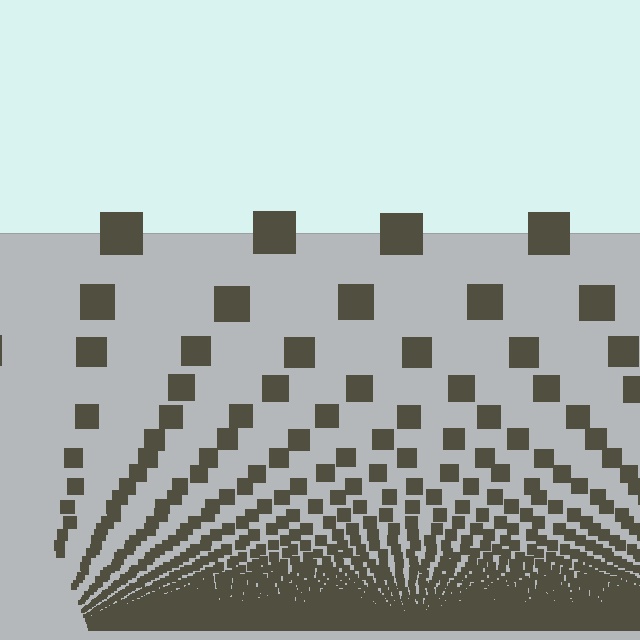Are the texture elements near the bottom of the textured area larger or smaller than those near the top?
Smaller. The gradient is inverted — elements near the bottom are smaller and denser.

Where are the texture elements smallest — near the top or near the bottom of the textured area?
Near the bottom.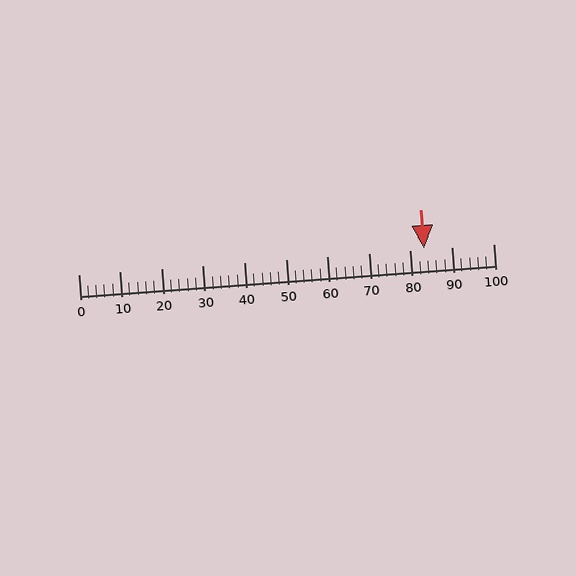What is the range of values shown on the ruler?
The ruler shows values from 0 to 100.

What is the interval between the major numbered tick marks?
The major tick marks are spaced 10 units apart.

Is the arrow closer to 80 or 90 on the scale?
The arrow is closer to 80.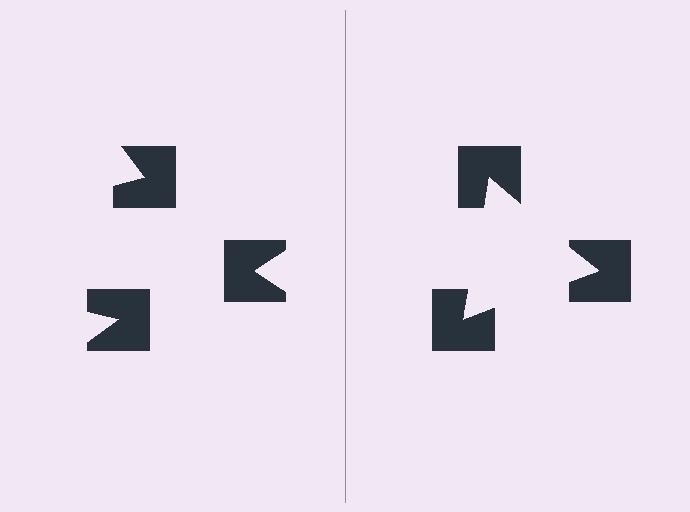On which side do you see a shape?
An illusory triangle appears on the right side. On the left side the wedge cuts are rotated, so no coherent shape forms.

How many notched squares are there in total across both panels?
6 — 3 on each side.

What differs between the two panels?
The notched squares are positioned identically on both sides; only the wedge orientations differ. On the right they align to a triangle; on the left they are misaligned.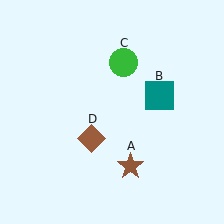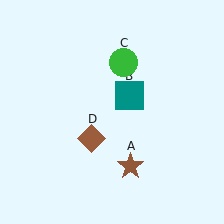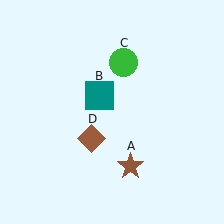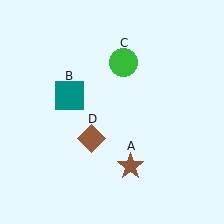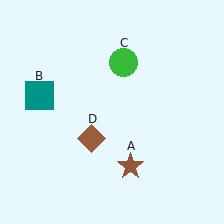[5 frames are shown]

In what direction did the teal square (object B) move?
The teal square (object B) moved left.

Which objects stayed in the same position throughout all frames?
Brown star (object A) and green circle (object C) and brown diamond (object D) remained stationary.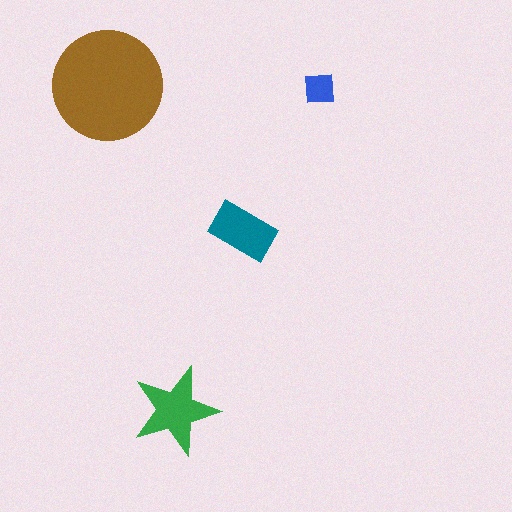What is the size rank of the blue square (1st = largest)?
4th.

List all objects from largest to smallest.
The brown circle, the green star, the teal rectangle, the blue square.